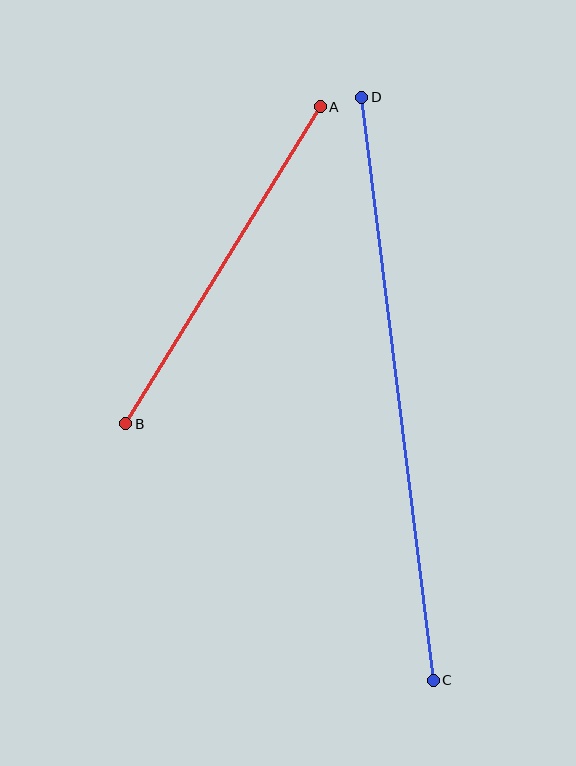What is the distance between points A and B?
The distance is approximately 372 pixels.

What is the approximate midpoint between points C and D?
The midpoint is at approximately (398, 389) pixels.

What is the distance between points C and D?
The distance is approximately 588 pixels.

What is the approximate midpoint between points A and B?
The midpoint is at approximately (223, 265) pixels.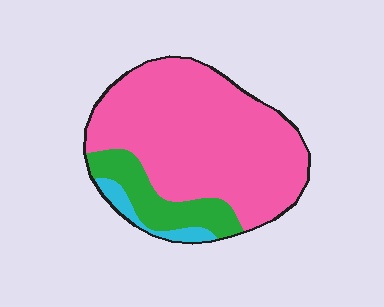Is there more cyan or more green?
Green.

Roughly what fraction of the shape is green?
Green covers roughly 15% of the shape.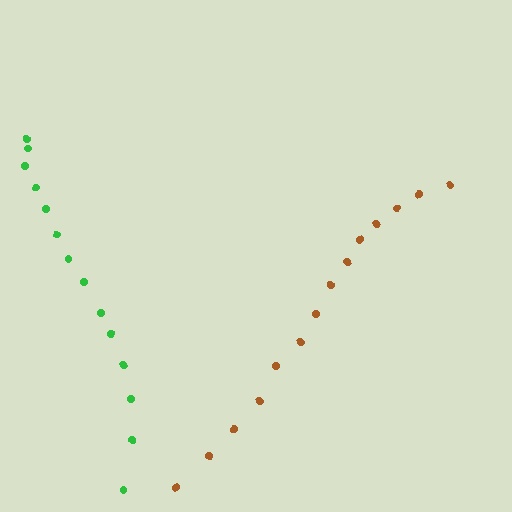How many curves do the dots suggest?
There are 2 distinct paths.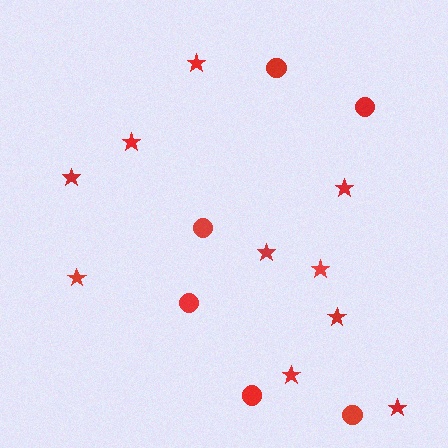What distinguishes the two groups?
There are 2 groups: one group of circles (6) and one group of stars (10).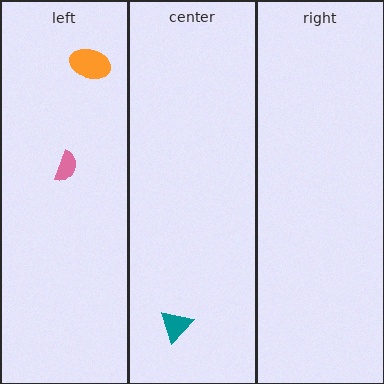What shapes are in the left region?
The pink semicircle, the orange ellipse.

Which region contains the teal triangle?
The center region.